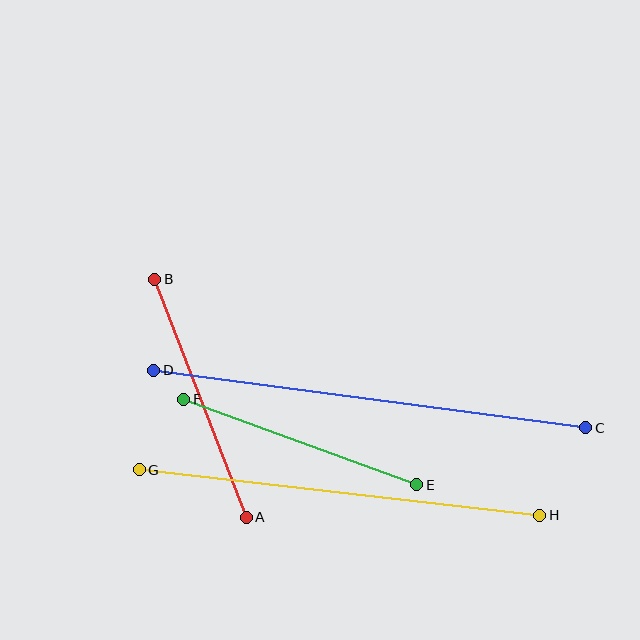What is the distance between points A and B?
The distance is approximately 255 pixels.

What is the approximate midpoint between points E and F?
The midpoint is at approximately (300, 442) pixels.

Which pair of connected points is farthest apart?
Points C and D are farthest apart.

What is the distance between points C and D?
The distance is approximately 436 pixels.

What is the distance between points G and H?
The distance is approximately 403 pixels.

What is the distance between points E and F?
The distance is approximately 248 pixels.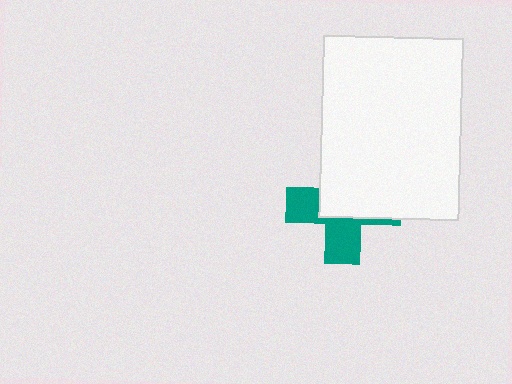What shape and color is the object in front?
The object in front is a white rectangle.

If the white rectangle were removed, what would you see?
You would see the complete teal cross.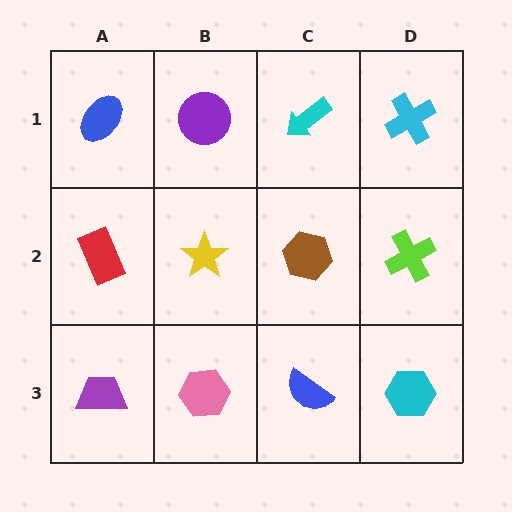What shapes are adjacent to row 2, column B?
A purple circle (row 1, column B), a pink hexagon (row 3, column B), a red rectangle (row 2, column A), a brown hexagon (row 2, column C).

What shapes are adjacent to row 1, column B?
A yellow star (row 2, column B), a blue ellipse (row 1, column A), a cyan arrow (row 1, column C).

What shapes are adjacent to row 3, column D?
A lime cross (row 2, column D), a blue semicircle (row 3, column C).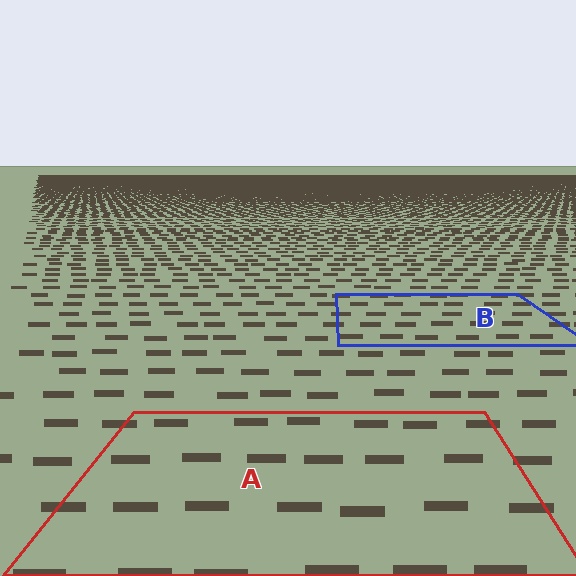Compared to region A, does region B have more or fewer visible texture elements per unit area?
Region B has more texture elements per unit area — they are packed more densely because it is farther away.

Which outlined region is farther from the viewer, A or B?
Region B is farther from the viewer — the texture elements inside it appear smaller and more densely packed.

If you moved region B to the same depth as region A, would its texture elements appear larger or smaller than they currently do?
They would appear larger. At a closer depth, the same texture elements are projected at a bigger on-screen size.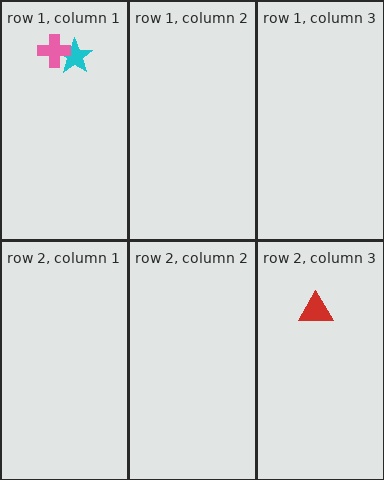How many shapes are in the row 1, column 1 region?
2.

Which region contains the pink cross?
The row 1, column 1 region.